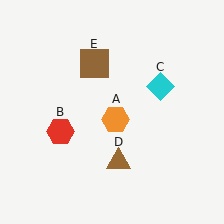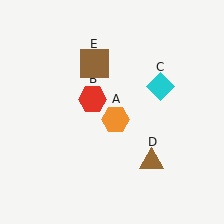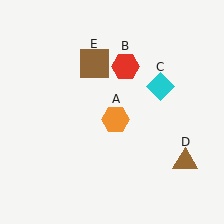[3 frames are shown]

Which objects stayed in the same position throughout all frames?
Orange hexagon (object A) and cyan diamond (object C) and brown square (object E) remained stationary.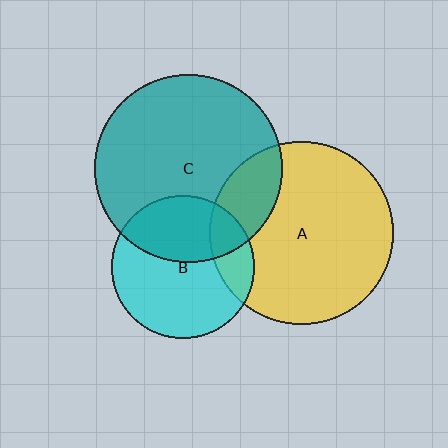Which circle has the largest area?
Circle C (teal).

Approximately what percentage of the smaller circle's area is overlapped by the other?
Approximately 20%.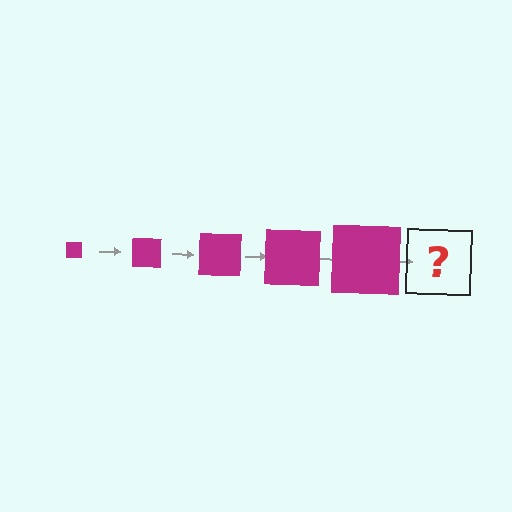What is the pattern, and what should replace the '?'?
The pattern is that the square gets progressively larger each step. The '?' should be a magenta square, larger than the previous one.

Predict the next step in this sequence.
The next step is a magenta square, larger than the previous one.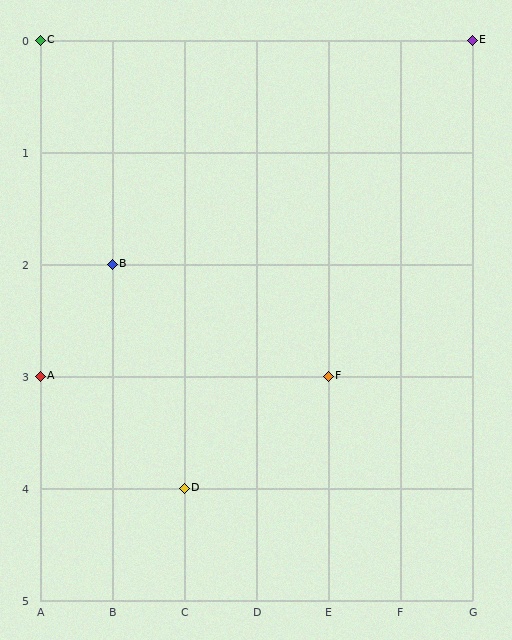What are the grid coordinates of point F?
Point F is at grid coordinates (E, 3).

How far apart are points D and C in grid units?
Points D and C are 2 columns and 4 rows apart (about 4.5 grid units diagonally).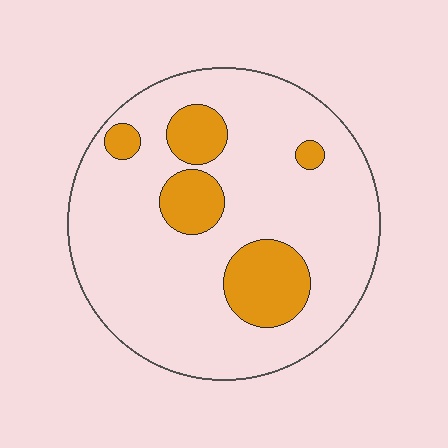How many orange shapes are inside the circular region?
5.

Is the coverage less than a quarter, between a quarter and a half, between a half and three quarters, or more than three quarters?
Less than a quarter.